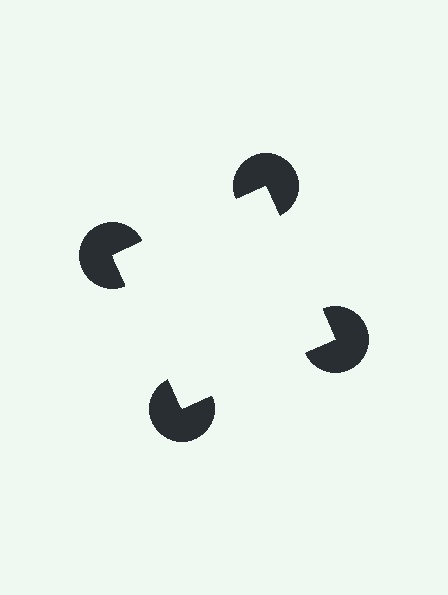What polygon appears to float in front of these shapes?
An illusory square — its edges are inferred from the aligned wedge cuts in the pac-man discs, not physically drawn.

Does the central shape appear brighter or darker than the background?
It typically appears slightly brighter than the background, even though no actual brightness change is drawn.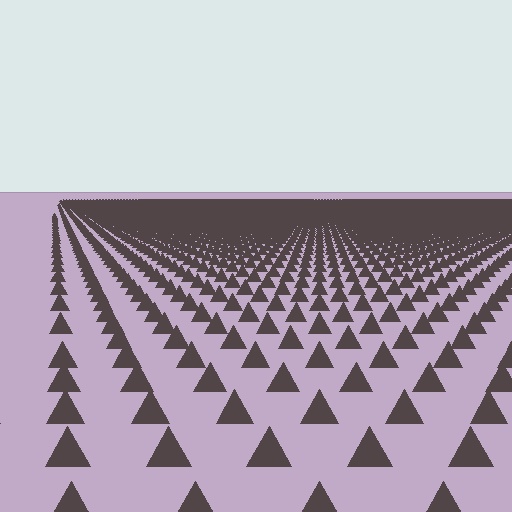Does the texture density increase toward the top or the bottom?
Density increases toward the top.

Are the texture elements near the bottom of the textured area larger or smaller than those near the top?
Larger. Near the bottom, elements are closer to the viewer and appear at a bigger on-screen size.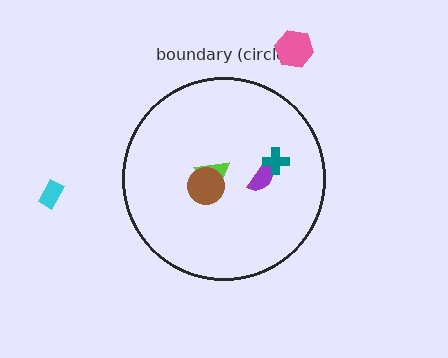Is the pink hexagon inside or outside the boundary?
Outside.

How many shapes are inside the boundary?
4 inside, 2 outside.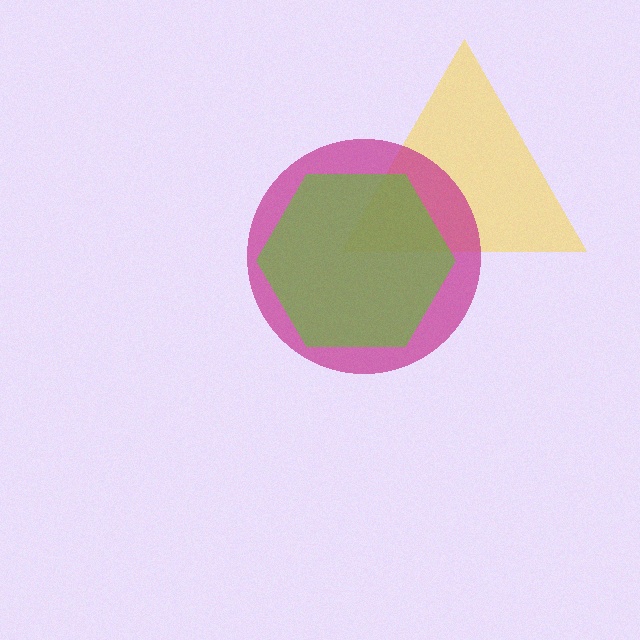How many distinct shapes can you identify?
There are 3 distinct shapes: a yellow triangle, a magenta circle, a lime hexagon.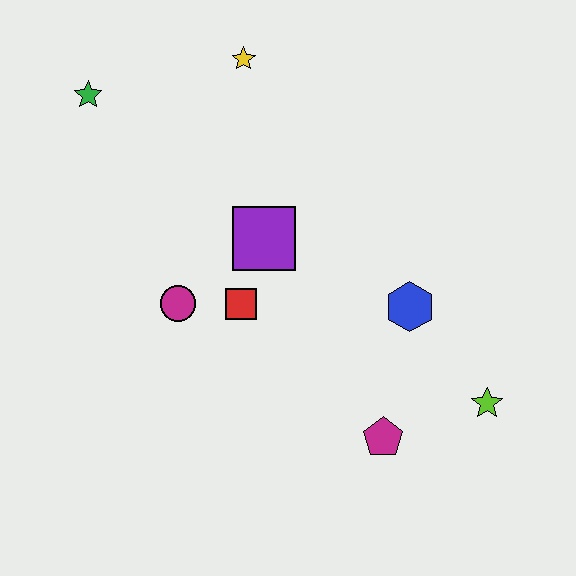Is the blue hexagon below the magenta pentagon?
No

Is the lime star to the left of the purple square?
No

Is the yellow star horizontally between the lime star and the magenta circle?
Yes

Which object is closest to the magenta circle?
The red square is closest to the magenta circle.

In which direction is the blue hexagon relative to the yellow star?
The blue hexagon is below the yellow star.